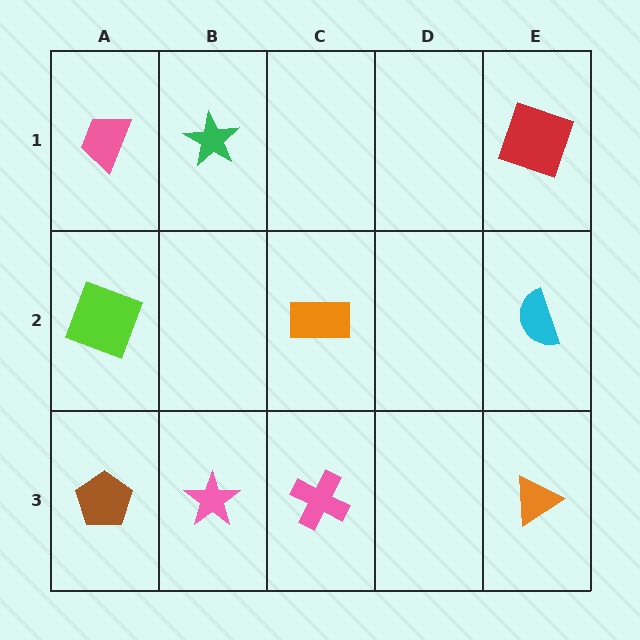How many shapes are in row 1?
3 shapes.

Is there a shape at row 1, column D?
No, that cell is empty.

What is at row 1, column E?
A red square.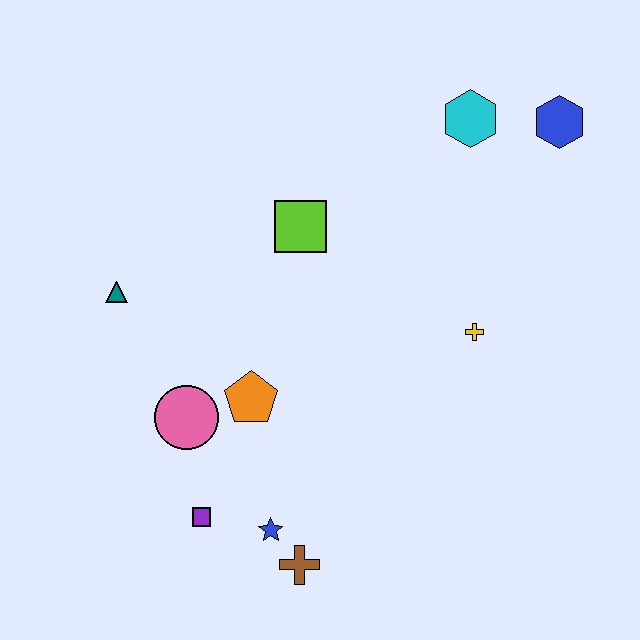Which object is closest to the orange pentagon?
The pink circle is closest to the orange pentagon.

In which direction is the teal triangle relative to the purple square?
The teal triangle is above the purple square.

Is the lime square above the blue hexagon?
No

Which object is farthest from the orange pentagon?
The blue hexagon is farthest from the orange pentagon.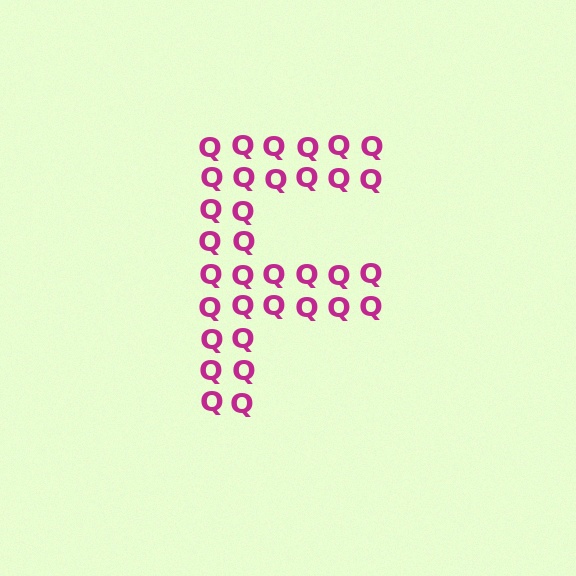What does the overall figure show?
The overall figure shows the letter F.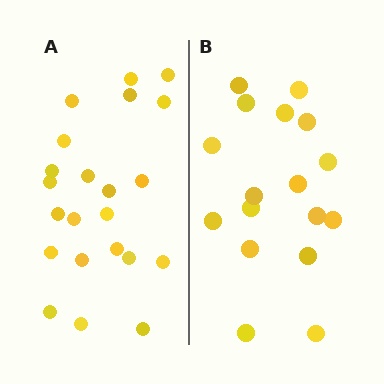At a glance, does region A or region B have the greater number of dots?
Region A (the left region) has more dots.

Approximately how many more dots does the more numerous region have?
Region A has about 5 more dots than region B.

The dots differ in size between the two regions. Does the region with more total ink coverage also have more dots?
No. Region B has more total ink coverage because its dots are larger, but region A actually contains more individual dots. Total area can be misleading — the number of items is what matters here.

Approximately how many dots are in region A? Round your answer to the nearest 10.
About 20 dots. (The exact count is 22, which rounds to 20.)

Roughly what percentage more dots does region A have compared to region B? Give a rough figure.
About 30% more.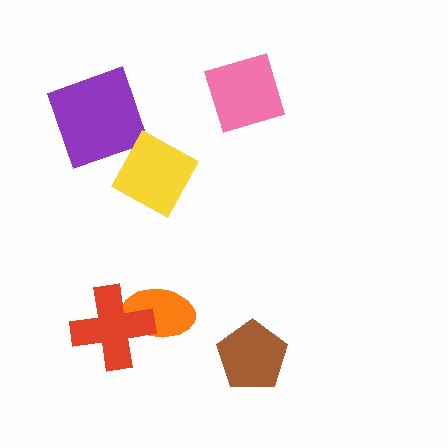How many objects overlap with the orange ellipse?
1 object overlaps with the orange ellipse.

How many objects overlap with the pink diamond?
0 objects overlap with the pink diamond.